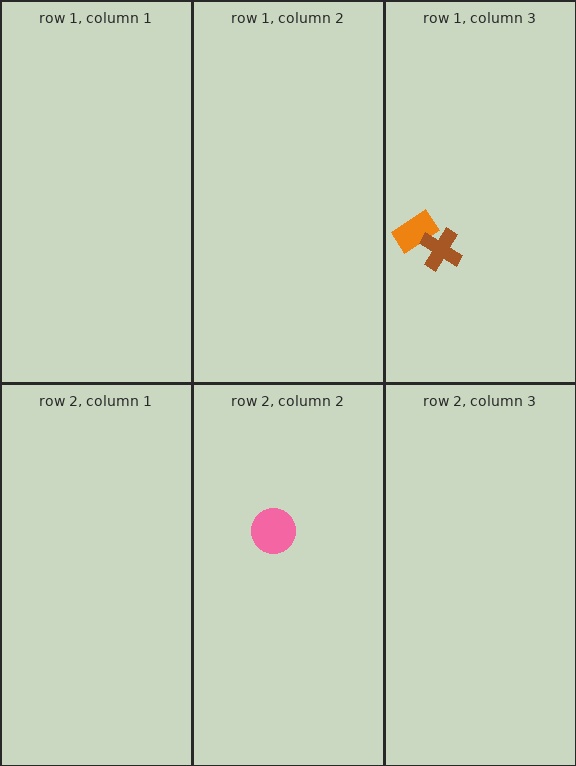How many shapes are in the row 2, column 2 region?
1.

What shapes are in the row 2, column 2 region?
The pink circle.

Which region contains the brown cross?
The row 1, column 3 region.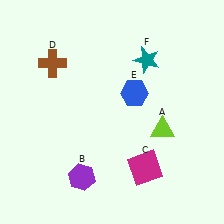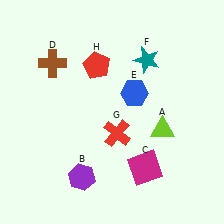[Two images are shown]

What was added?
A red cross (G), a red pentagon (H) were added in Image 2.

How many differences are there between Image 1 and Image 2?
There are 2 differences between the two images.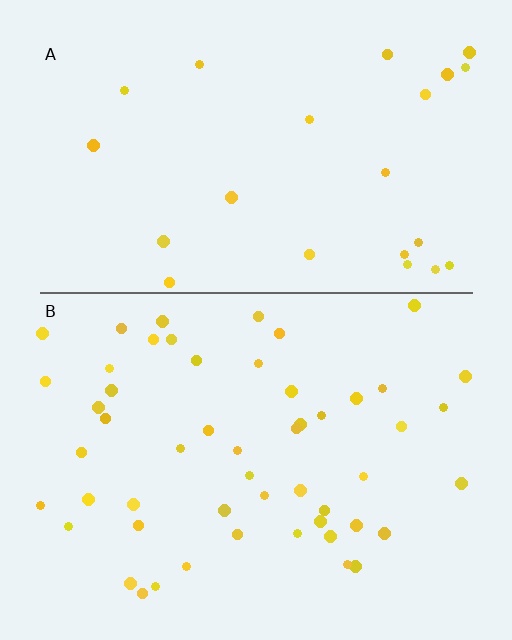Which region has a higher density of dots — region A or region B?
B (the bottom).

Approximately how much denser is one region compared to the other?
Approximately 2.2× — region B over region A.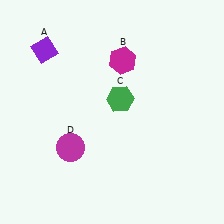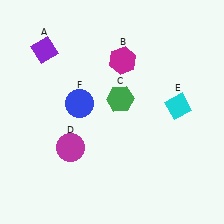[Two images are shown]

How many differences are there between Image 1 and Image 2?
There are 2 differences between the two images.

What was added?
A cyan diamond (E), a blue circle (F) were added in Image 2.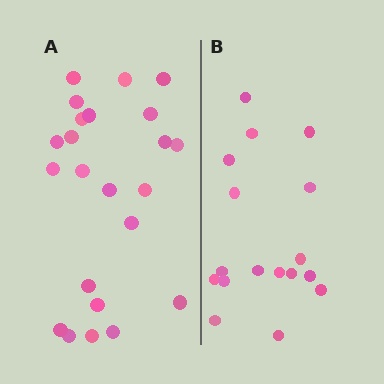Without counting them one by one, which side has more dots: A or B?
Region A (the left region) has more dots.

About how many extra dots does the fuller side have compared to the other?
Region A has about 6 more dots than region B.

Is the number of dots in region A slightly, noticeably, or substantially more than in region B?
Region A has noticeably more, but not dramatically so. The ratio is roughly 1.4 to 1.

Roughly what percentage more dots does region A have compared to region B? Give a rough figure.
About 35% more.